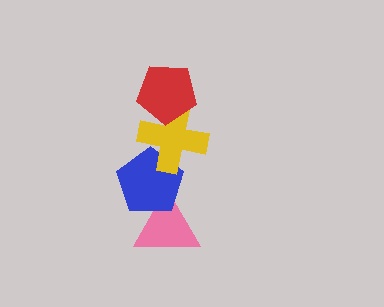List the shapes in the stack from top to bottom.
From top to bottom: the red pentagon, the yellow cross, the blue pentagon, the pink triangle.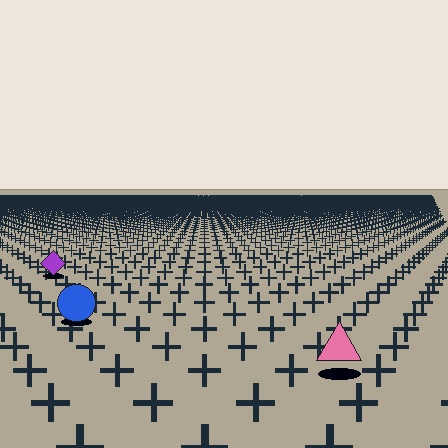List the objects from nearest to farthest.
From nearest to farthest: the pink triangle, the blue circle, the purple diamond.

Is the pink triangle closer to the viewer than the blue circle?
Yes. The pink triangle is closer — you can tell from the texture gradient: the ground texture is coarser near it.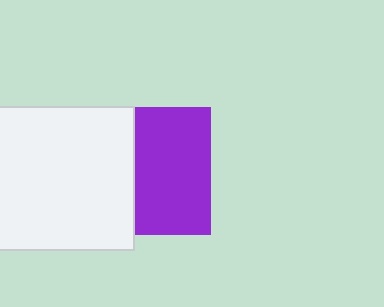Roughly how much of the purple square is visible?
About half of it is visible (roughly 59%).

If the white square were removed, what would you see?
You would see the complete purple square.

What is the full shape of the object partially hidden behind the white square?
The partially hidden object is a purple square.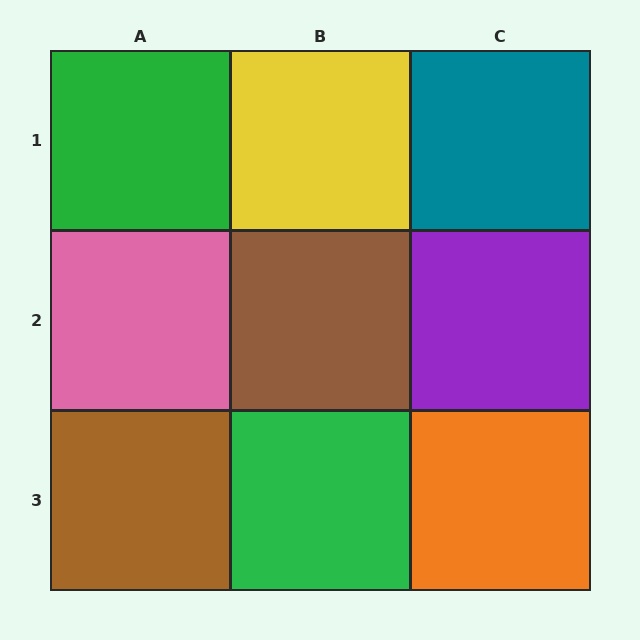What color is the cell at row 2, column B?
Brown.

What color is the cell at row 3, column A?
Brown.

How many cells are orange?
1 cell is orange.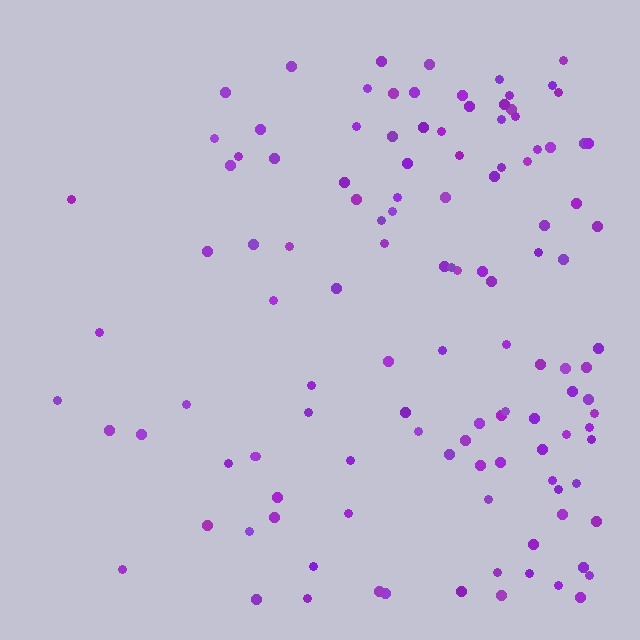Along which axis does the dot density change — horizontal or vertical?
Horizontal.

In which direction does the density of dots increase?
From left to right, with the right side densest.